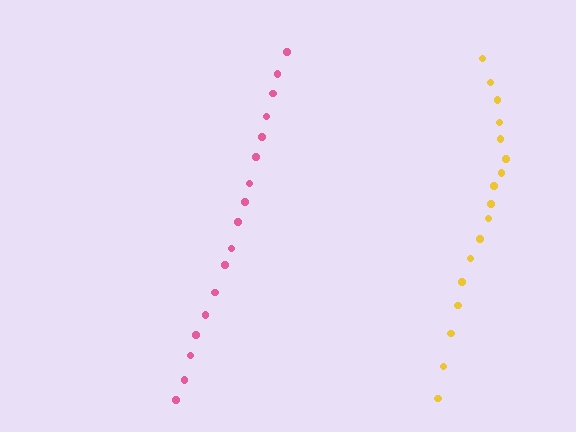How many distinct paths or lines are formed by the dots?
There are 2 distinct paths.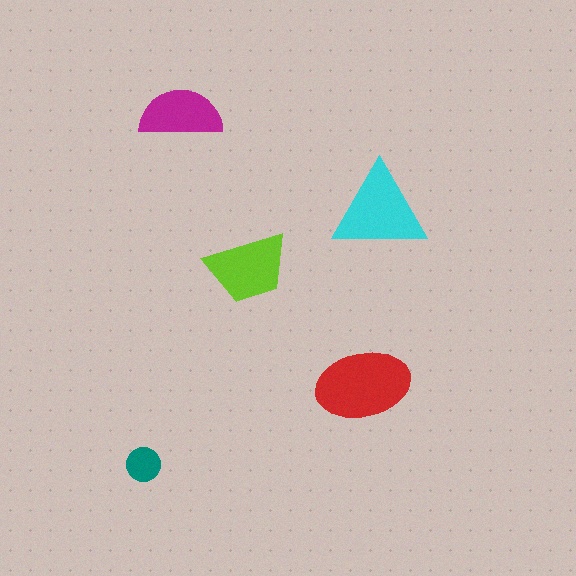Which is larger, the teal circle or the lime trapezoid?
The lime trapezoid.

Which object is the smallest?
The teal circle.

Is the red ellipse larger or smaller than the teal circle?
Larger.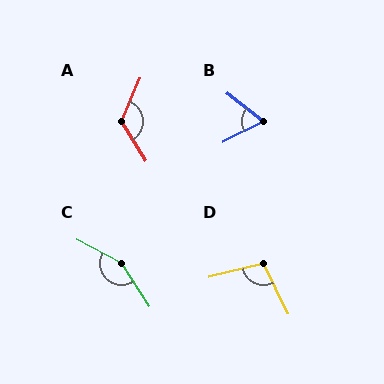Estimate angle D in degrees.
Approximately 102 degrees.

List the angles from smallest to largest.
B (64°), D (102°), A (126°), C (150°).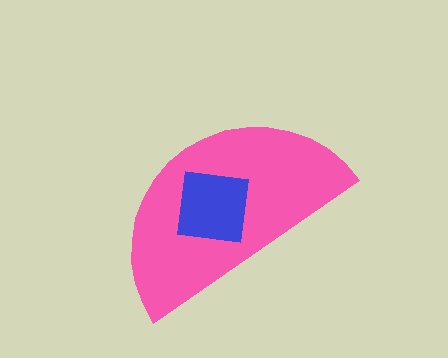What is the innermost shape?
The blue square.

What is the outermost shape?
The pink semicircle.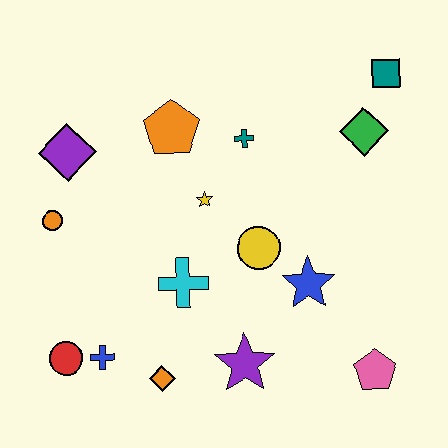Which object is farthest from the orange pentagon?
The pink pentagon is farthest from the orange pentagon.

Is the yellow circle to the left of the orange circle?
No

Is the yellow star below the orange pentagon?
Yes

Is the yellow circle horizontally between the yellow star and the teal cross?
No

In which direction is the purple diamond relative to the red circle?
The purple diamond is above the red circle.